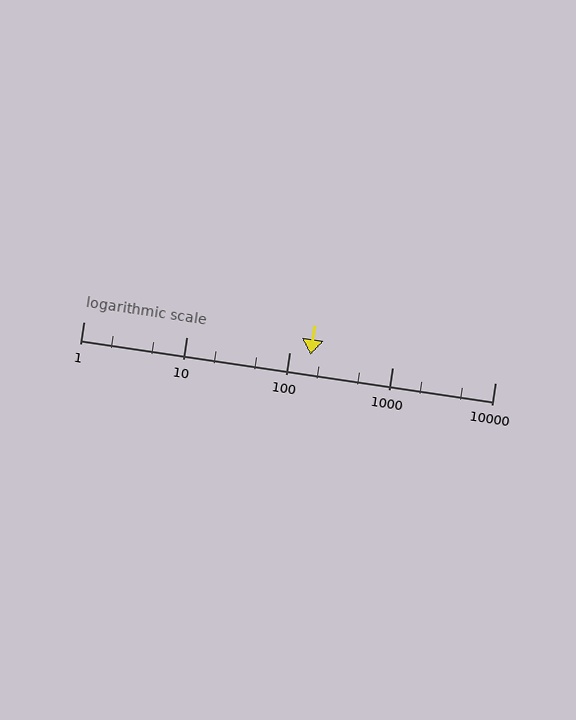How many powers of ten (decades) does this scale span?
The scale spans 4 decades, from 1 to 10000.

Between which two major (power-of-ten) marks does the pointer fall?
The pointer is between 100 and 1000.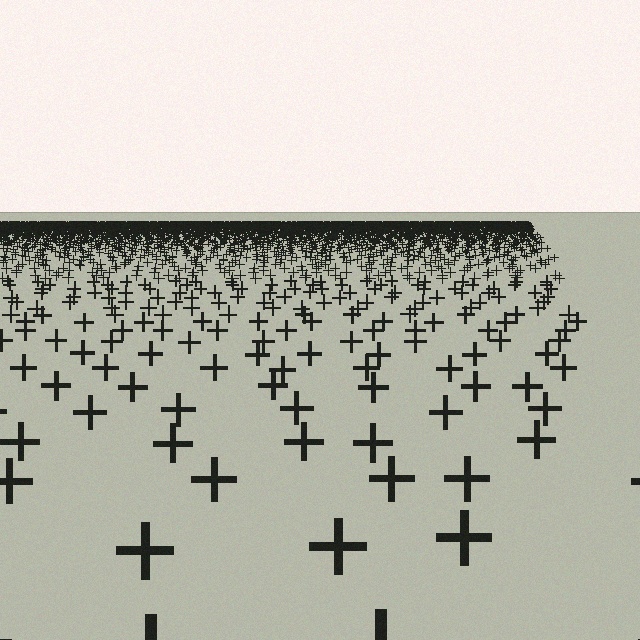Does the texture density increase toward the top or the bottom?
Density increases toward the top.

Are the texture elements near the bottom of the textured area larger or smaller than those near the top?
Larger. Near the bottom, elements are closer to the viewer and appear at a bigger on-screen size.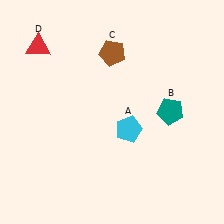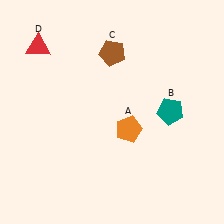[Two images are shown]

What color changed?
The pentagon (A) changed from cyan in Image 1 to orange in Image 2.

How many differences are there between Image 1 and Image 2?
There is 1 difference between the two images.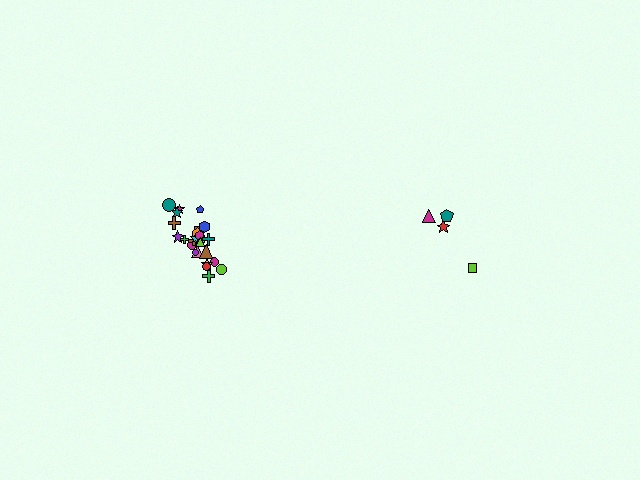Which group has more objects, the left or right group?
The left group.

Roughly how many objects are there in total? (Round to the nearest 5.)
Roughly 30 objects in total.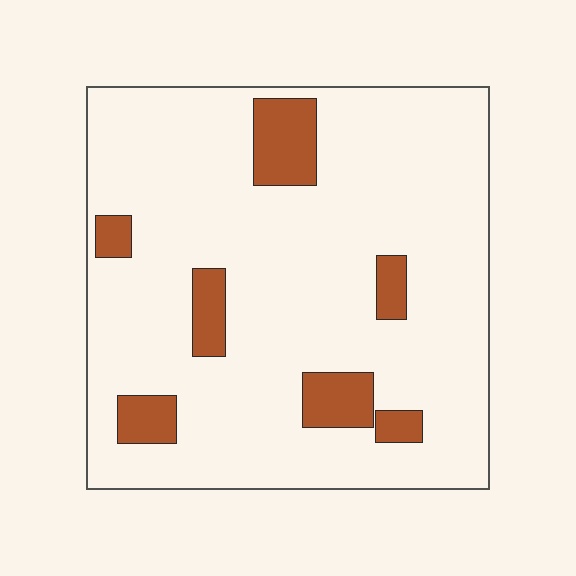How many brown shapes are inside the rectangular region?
7.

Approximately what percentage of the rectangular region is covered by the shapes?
Approximately 15%.